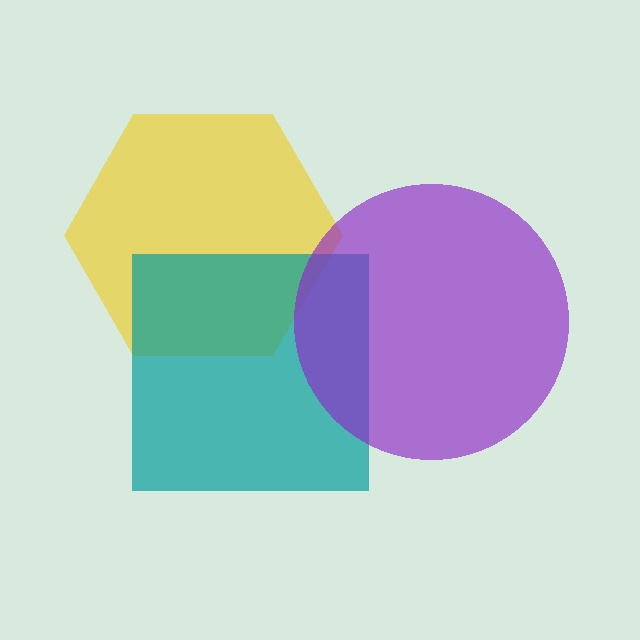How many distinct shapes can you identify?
There are 3 distinct shapes: a yellow hexagon, a teal square, a purple circle.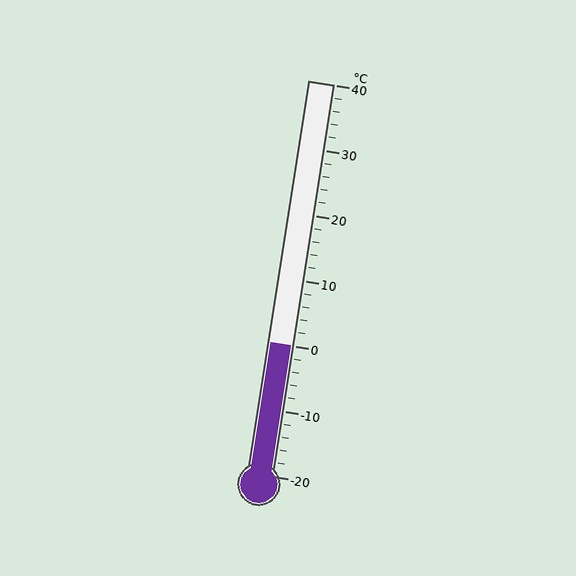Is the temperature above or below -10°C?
The temperature is above -10°C.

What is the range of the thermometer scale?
The thermometer scale ranges from -20°C to 40°C.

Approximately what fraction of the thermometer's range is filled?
The thermometer is filled to approximately 35% of its range.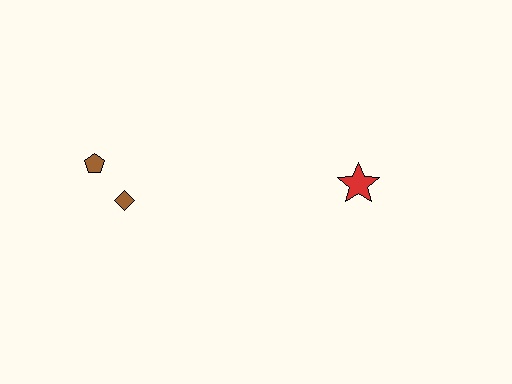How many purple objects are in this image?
There are no purple objects.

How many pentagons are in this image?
There is 1 pentagon.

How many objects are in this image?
There are 3 objects.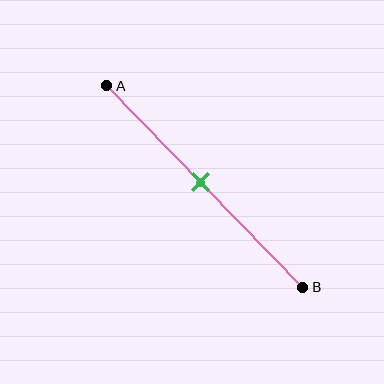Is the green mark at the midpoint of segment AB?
Yes, the mark is approximately at the midpoint.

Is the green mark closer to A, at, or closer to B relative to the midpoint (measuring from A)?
The green mark is approximately at the midpoint of segment AB.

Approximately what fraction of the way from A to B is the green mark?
The green mark is approximately 50% of the way from A to B.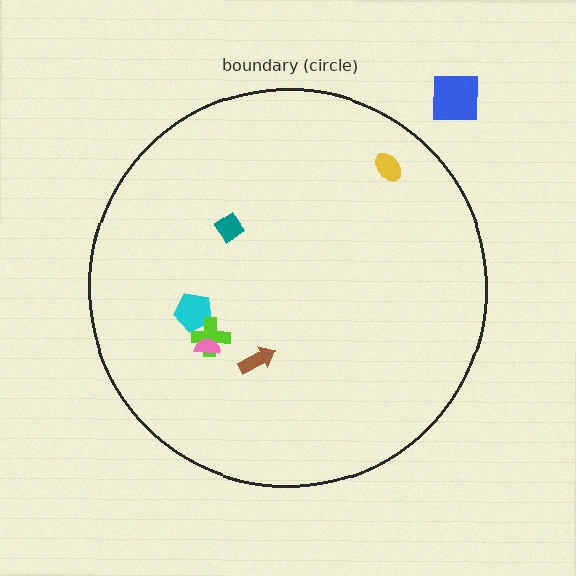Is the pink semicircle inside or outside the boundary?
Inside.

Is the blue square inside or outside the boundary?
Outside.